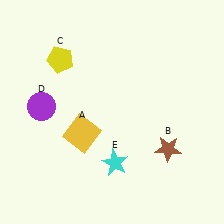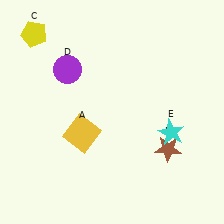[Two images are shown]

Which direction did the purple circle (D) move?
The purple circle (D) moved up.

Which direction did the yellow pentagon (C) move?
The yellow pentagon (C) moved left.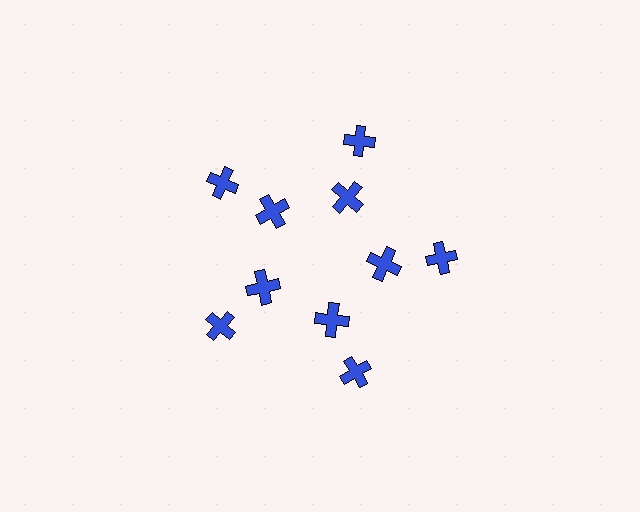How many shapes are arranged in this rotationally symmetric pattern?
There are 10 shapes, arranged in 5 groups of 2.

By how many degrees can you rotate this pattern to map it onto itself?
The pattern maps onto itself every 72 degrees of rotation.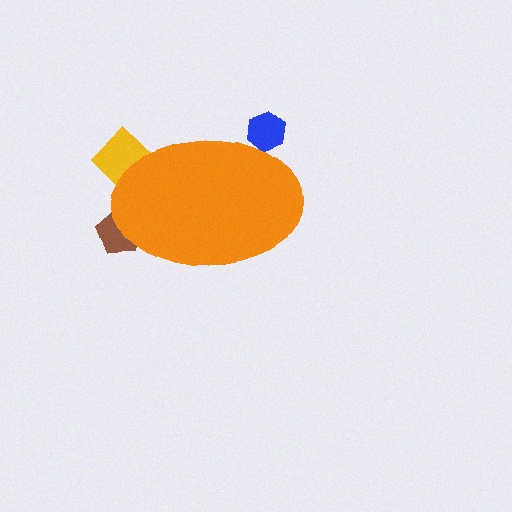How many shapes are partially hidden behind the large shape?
3 shapes are partially hidden.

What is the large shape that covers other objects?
An orange ellipse.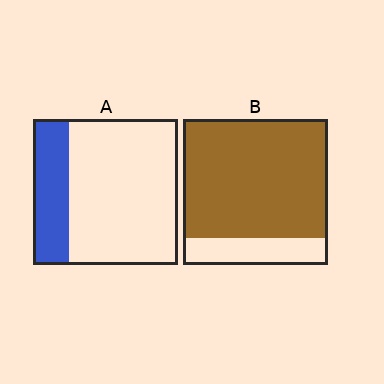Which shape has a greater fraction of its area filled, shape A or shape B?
Shape B.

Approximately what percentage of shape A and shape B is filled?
A is approximately 25% and B is approximately 80%.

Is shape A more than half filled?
No.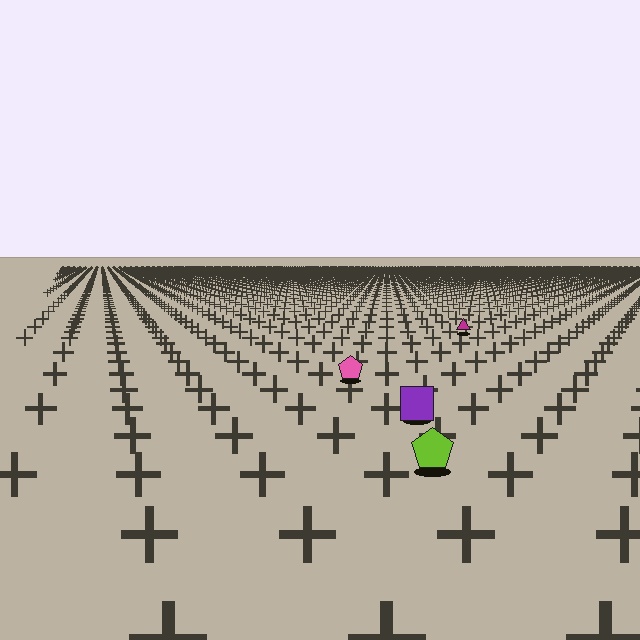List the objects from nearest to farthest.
From nearest to farthest: the lime pentagon, the purple square, the pink pentagon, the magenta triangle.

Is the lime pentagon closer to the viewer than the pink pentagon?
Yes. The lime pentagon is closer — you can tell from the texture gradient: the ground texture is coarser near it.